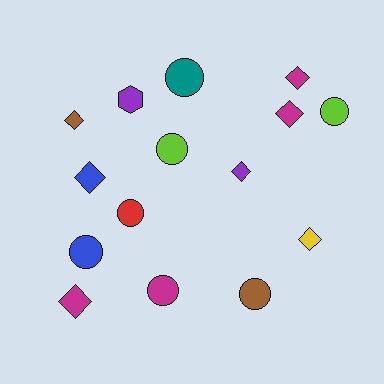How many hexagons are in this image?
There is 1 hexagon.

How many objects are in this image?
There are 15 objects.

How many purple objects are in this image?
There are 2 purple objects.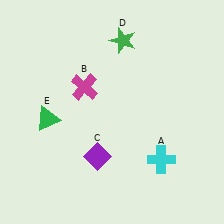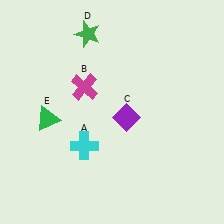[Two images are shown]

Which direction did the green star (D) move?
The green star (D) moved left.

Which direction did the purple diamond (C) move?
The purple diamond (C) moved up.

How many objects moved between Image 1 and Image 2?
3 objects moved between the two images.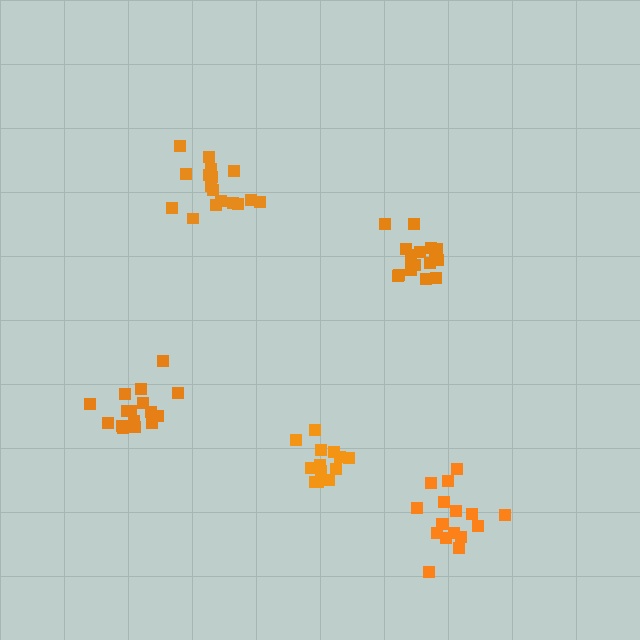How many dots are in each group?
Group 1: 16 dots, Group 2: 17 dots, Group 3: 13 dots, Group 4: 17 dots, Group 5: 18 dots (81 total).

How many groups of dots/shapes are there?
There are 5 groups.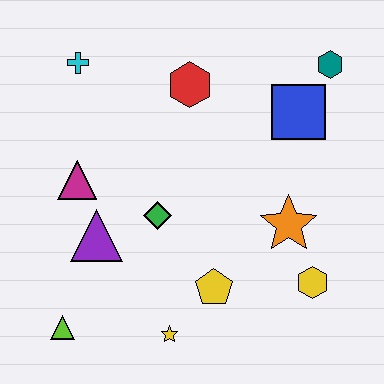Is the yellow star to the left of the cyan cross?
No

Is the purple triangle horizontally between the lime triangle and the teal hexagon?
Yes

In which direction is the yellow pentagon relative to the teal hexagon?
The yellow pentagon is below the teal hexagon.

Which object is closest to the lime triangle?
The purple triangle is closest to the lime triangle.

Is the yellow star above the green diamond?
No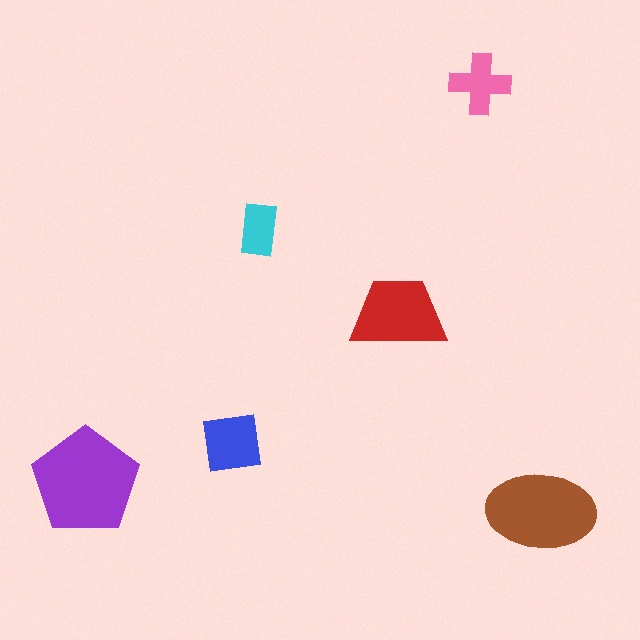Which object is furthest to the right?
The brown ellipse is rightmost.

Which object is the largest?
The purple pentagon.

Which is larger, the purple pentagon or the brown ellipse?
The purple pentagon.